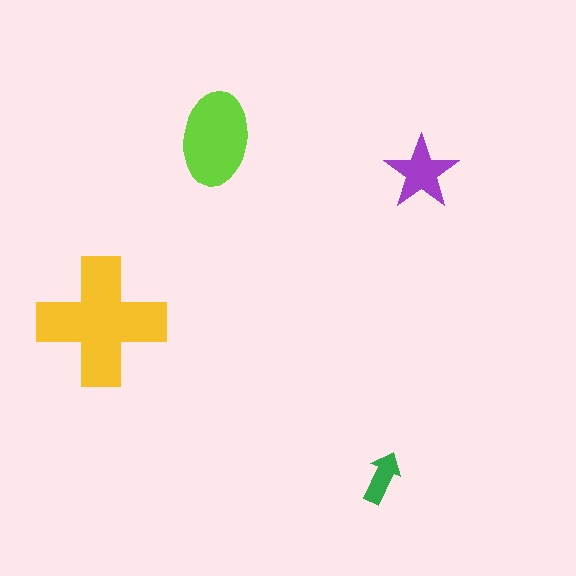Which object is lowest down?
The green arrow is bottommost.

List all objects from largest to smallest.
The yellow cross, the lime ellipse, the purple star, the green arrow.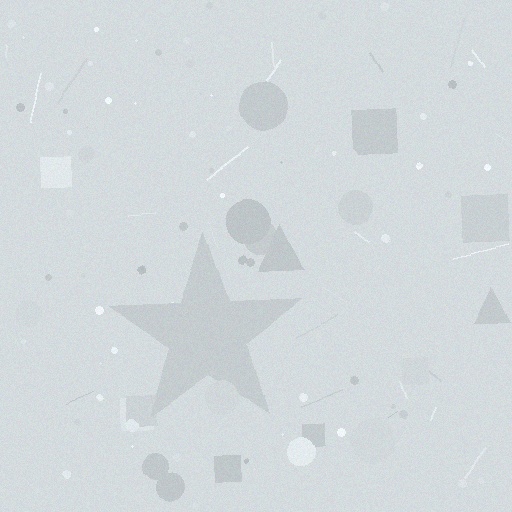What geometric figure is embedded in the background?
A star is embedded in the background.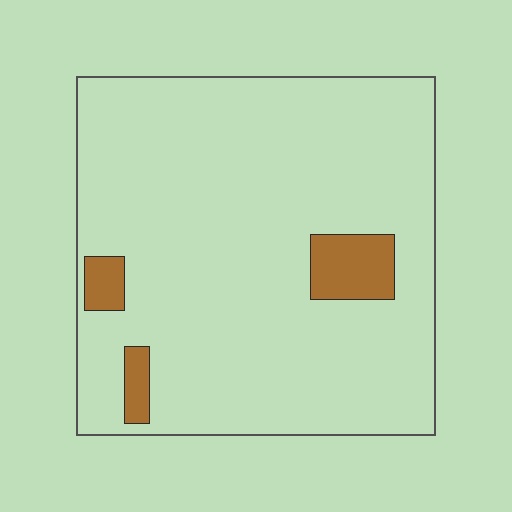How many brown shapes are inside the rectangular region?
3.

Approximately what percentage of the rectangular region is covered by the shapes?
Approximately 10%.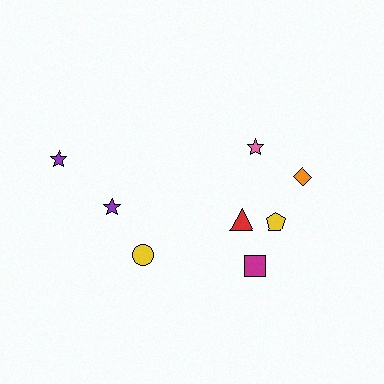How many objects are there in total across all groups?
There are 8 objects.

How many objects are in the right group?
There are 5 objects.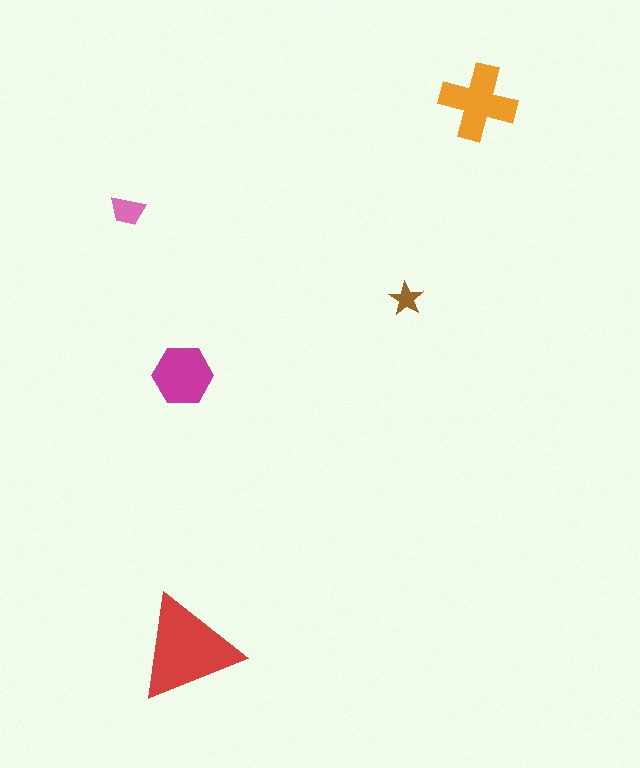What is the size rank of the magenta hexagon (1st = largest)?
3rd.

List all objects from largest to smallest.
The red triangle, the orange cross, the magenta hexagon, the pink trapezoid, the brown star.